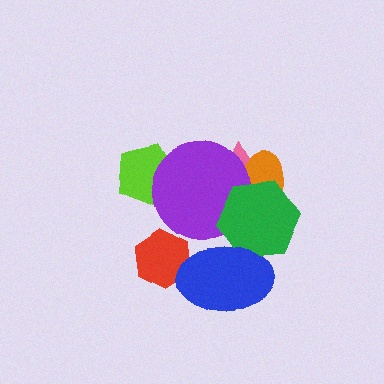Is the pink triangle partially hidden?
Yes, it is partially covered by another shape.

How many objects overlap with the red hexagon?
1 object overlaps with the red hexagon.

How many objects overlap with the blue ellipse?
2 objects overlap with the blue ellipse.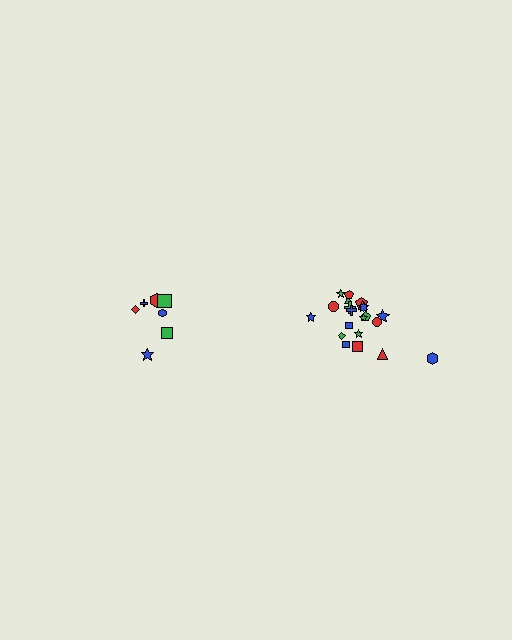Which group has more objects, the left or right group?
The right group.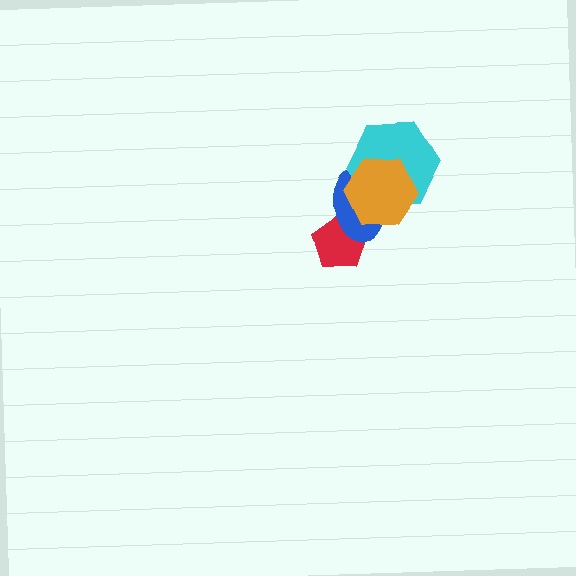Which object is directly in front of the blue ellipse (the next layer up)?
The cyan hexagon is directly in front of the blue ellipse.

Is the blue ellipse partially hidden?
Yes, it is partially covered by another shape.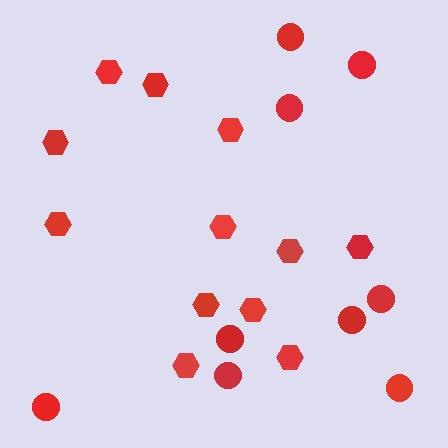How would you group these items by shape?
There are 2 groups: one group of hexagons (12) and one group of circles (9).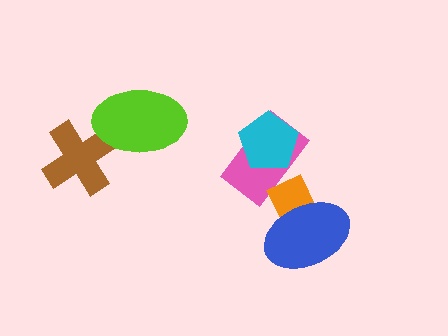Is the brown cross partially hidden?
Yes, it is partially covered by another shape.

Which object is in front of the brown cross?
The lime ellipse is in front of the brown cross.